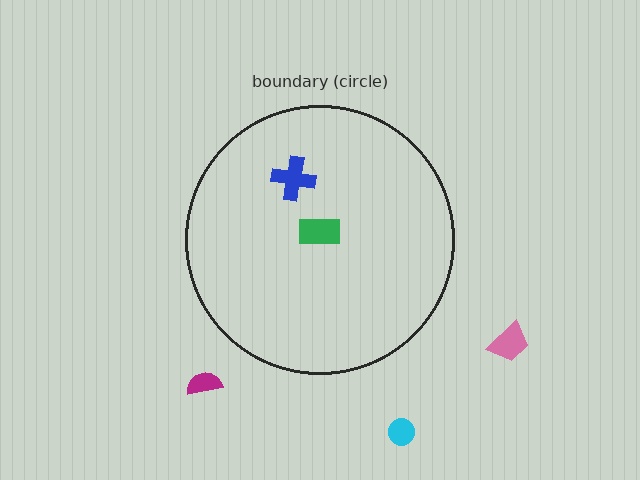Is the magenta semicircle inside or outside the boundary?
Outside.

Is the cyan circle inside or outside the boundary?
Outside.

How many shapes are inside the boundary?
2 inside, 3 outside.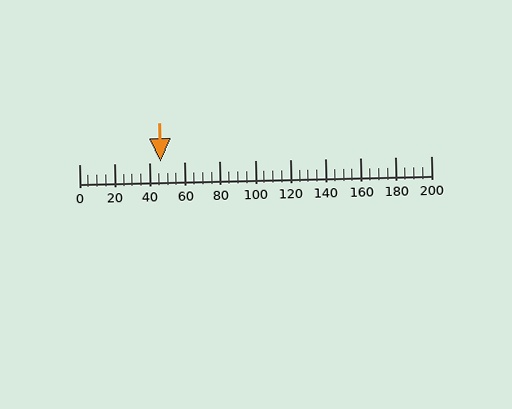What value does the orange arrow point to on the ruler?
The orange arrow points to approximately 46.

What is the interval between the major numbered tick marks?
The major tick marks are spaced 20 units apart.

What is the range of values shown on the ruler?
The ruler shows values from 0 to 200.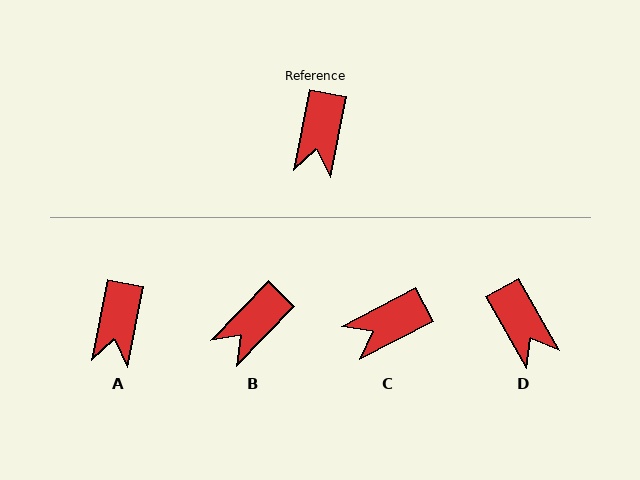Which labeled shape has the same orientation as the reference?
A.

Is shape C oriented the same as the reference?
No, it is off by about 52 degrees.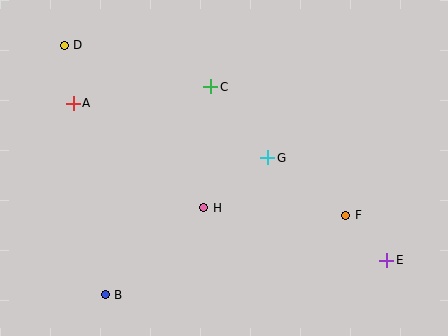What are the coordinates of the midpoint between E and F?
The midpoint between E and F is at (366, 238).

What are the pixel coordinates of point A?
Point A is at (73, 103).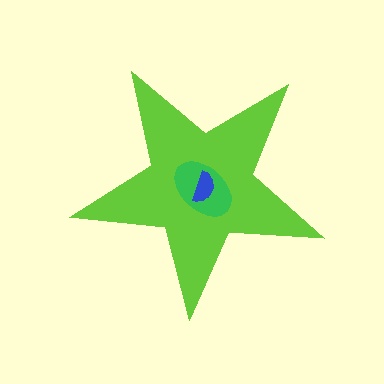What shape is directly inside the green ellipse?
The blue semicircle.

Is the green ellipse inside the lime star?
Yes.